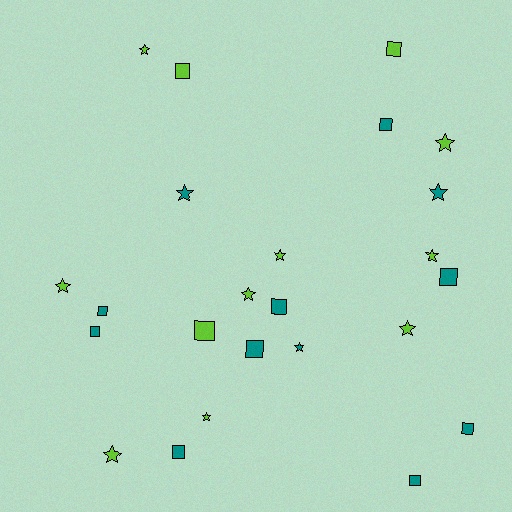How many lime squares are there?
There are 3 lime squares.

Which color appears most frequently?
Lime, with 12 objects.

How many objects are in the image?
There are 24 objects.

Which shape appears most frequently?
Square, with 12 objects.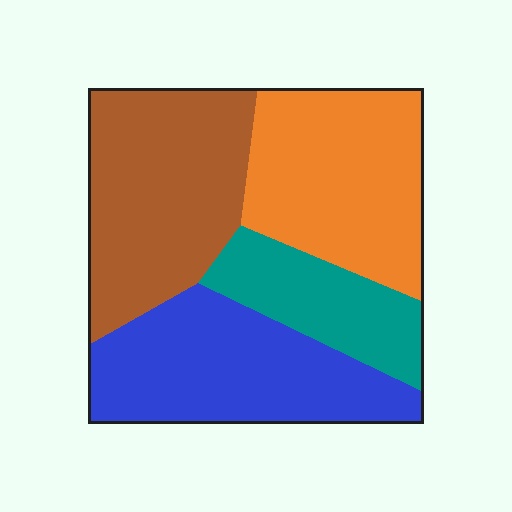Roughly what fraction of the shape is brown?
Brown covers about 30% of the shape.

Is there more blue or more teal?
Blue.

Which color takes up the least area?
Teal, at roughly 15%.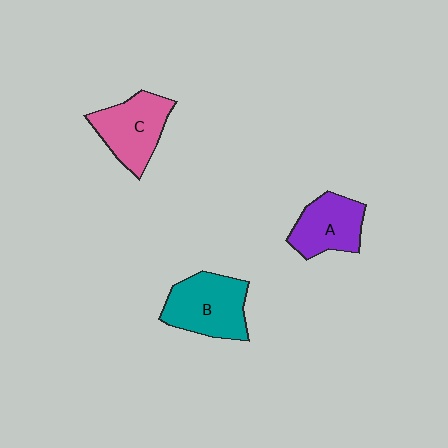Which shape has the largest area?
Shape B (teal).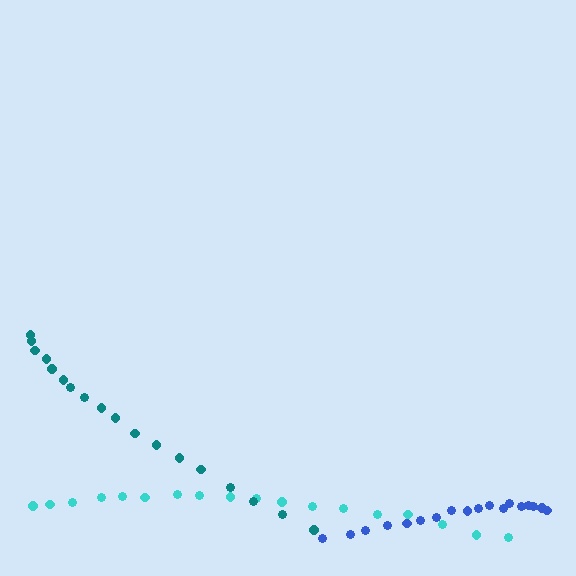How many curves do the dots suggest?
There are 3 distinct paths.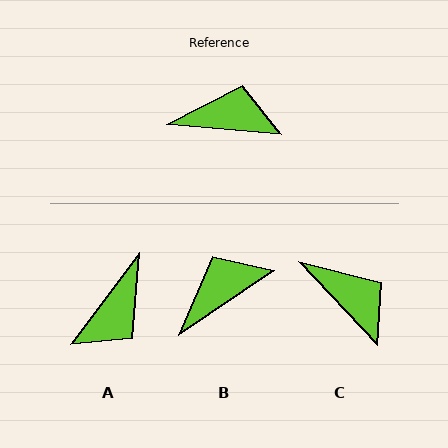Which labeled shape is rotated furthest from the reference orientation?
A, about 122 degrees away.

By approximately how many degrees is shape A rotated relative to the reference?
Approximately 122 degrees clockwise.